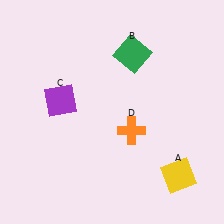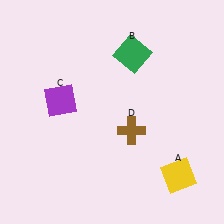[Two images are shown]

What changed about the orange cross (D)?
In Image 1, D is orange. In Image 2, it changed to brown.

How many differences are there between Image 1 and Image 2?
There is 1 difference between the two images.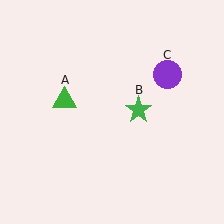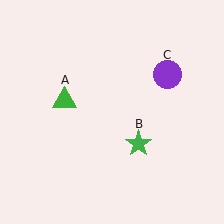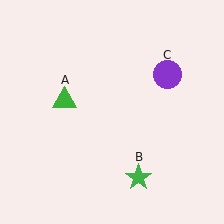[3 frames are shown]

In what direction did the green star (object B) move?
The green star (object B) moved down.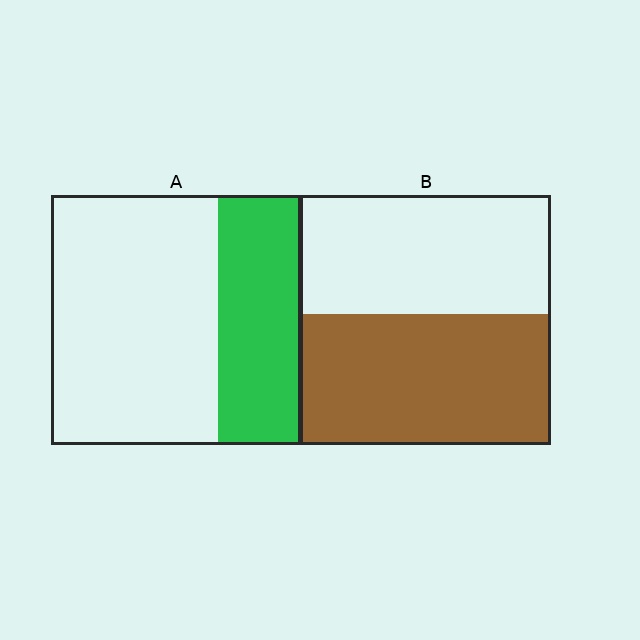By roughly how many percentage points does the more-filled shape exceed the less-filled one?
By roughly 20 percentage points (B over A).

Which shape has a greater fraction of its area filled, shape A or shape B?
Shape B.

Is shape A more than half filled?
No.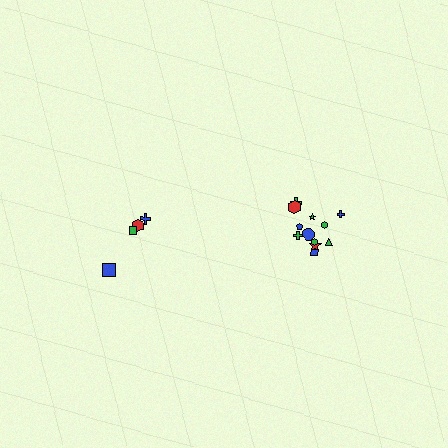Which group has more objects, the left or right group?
The right group.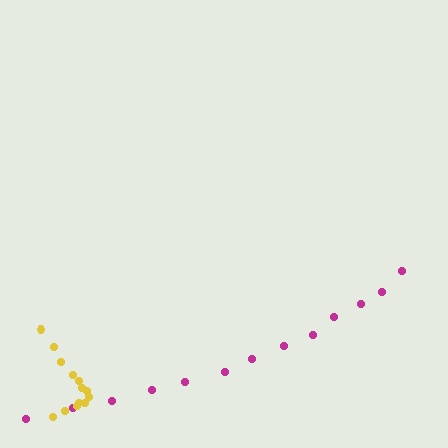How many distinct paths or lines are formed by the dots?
There are 2 distinct paths.